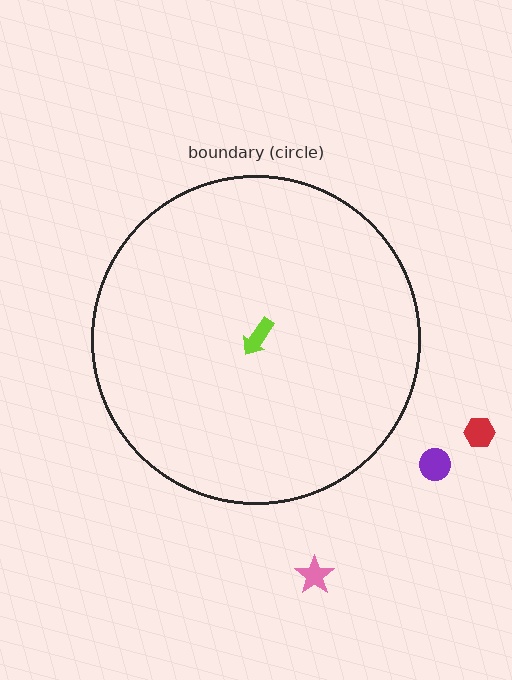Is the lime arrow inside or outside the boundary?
Inside.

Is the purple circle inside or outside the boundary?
Outside.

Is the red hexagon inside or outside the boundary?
Outside.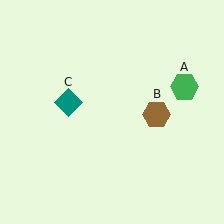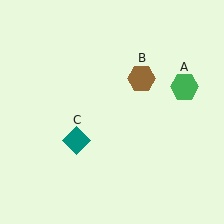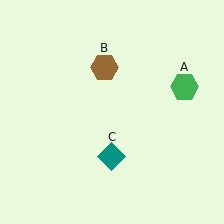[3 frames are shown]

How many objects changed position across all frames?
2 objects changed position: brown hexagon (object B), teal diamond (object C).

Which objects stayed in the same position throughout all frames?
Green hexagon (object A) remained stationary.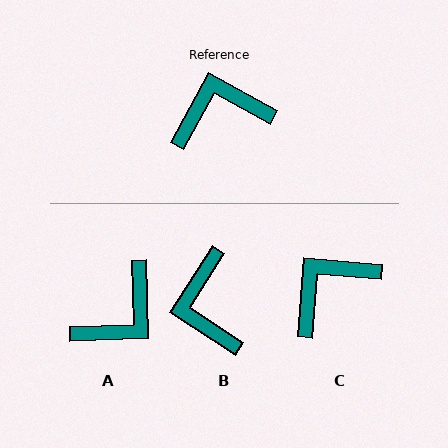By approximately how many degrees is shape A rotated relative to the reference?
Approximately 150 degrees clockwise.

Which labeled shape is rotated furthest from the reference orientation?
A, about 150 degrees away.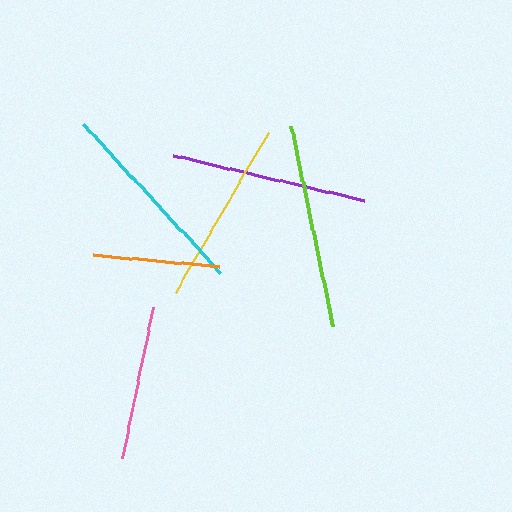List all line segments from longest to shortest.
From longest to shortest: lime, cyan, purple, yellow, pink, orange.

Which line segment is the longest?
The lime line is the longest at approximately 205 pixels.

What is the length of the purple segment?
The purple segment is approximately 196 pixels long.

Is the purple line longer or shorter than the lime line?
The lime line is longer than the purple line.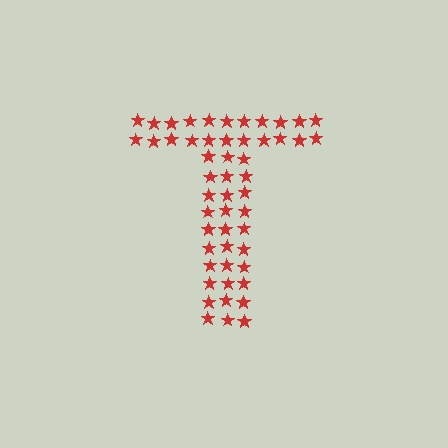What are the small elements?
The small elements are stars.